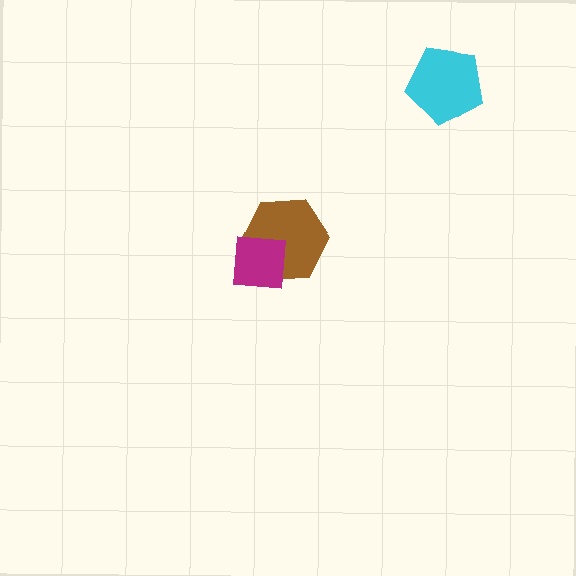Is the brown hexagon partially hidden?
Yes, it is partially covered by another shape.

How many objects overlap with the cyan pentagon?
0 objects overlap with the cyan pentagon.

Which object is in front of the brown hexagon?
The magenta square is in front of the brown hexagon.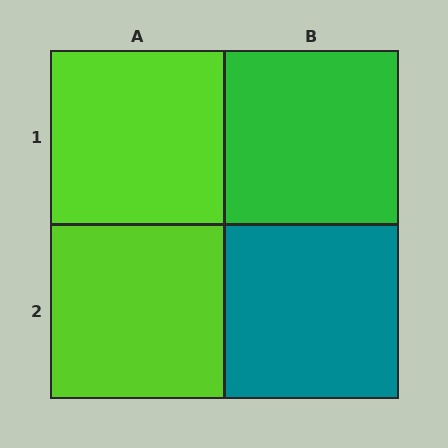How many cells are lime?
2 cells are lime.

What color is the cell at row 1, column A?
Lime.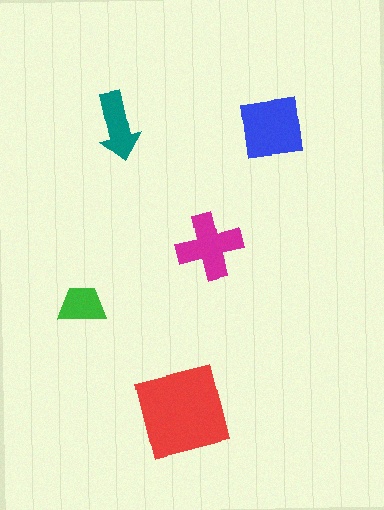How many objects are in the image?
There are 5 objects in the image.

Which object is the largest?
The red square.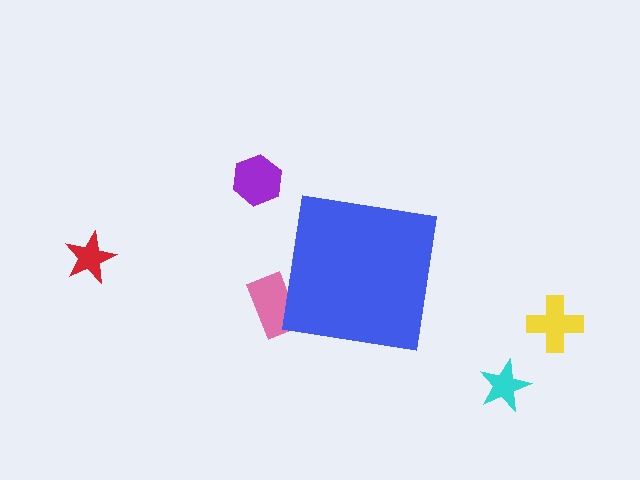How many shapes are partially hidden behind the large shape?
1 shape is partially hidden.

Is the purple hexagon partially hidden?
No, the purple hexagon is fully visible.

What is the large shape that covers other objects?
A blue square.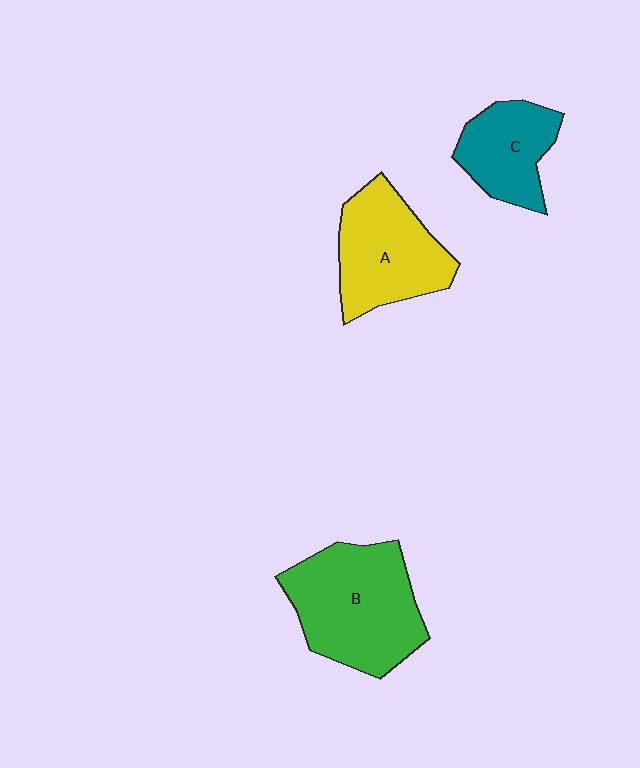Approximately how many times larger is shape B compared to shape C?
Approximately 1.7 times.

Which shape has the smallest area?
Shape C (teal).